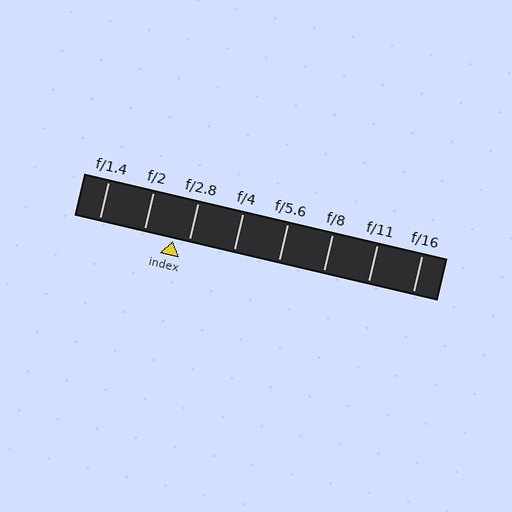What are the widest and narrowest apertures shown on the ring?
The widest aperture shown is f/1.4 and the narrowest is f/16.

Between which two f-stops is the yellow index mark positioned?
The index mark is between f/2 and f/2.8.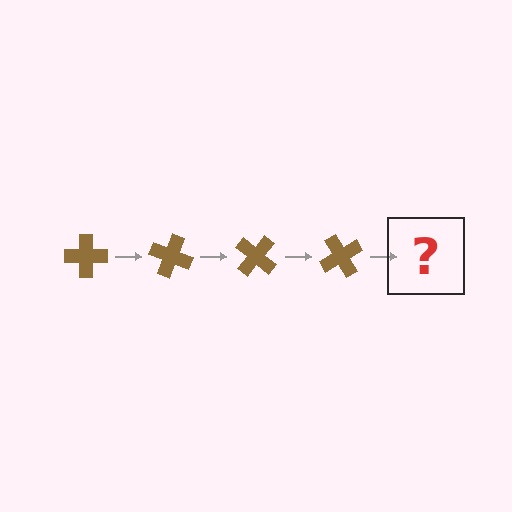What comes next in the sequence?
The next element should be a brown cross rotated 80 degrees.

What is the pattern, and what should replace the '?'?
The pattern is that the cross rotates 20 degrees each step. The '?' should be a brown cross rotated 80 degrees.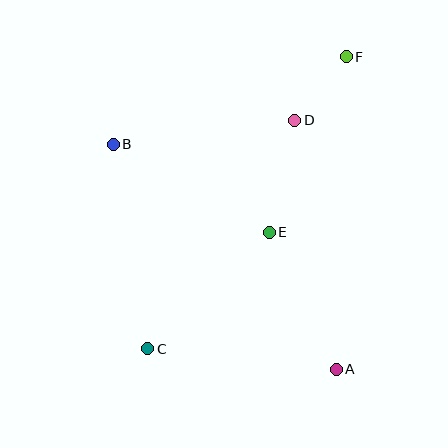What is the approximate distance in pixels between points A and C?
The distance between A and C is approximately 190 pixels.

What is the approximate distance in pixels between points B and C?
The distance between B and C is approximately 207 pixels.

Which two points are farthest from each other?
Points C and F are farthest from each other.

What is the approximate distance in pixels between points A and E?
The distance between A and E is approximately 152 pixels.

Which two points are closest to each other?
Points D and F are closest to each other.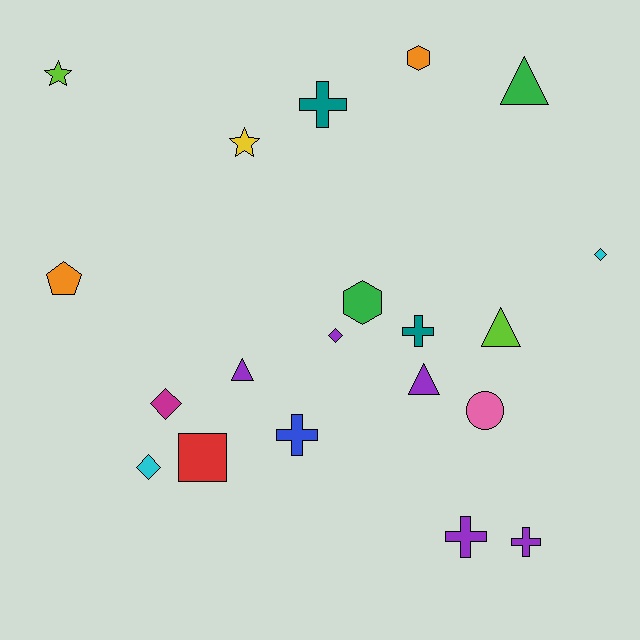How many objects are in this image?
There are 20 objects.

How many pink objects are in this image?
There is 1 pink object.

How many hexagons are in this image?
There are 2 hexagons.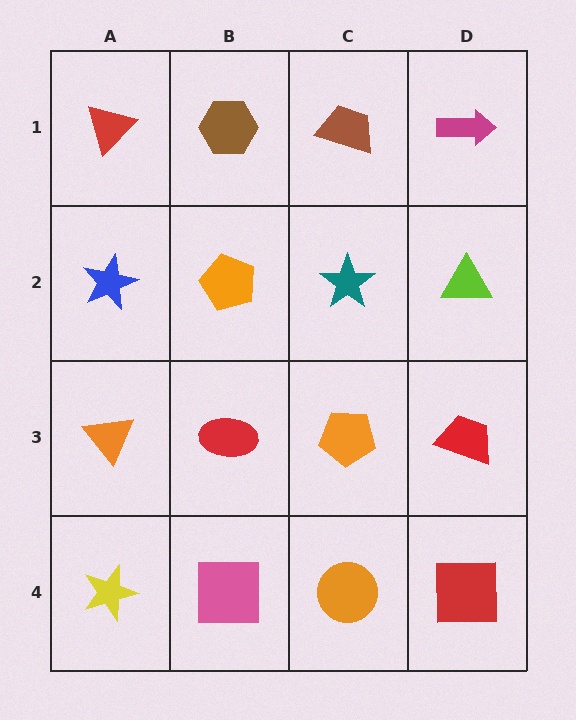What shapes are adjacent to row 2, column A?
A red triangle (row 1, column A), an orange triangle (row 3, column A), an orange pentagon (row 2, column B).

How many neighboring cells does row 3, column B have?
4.